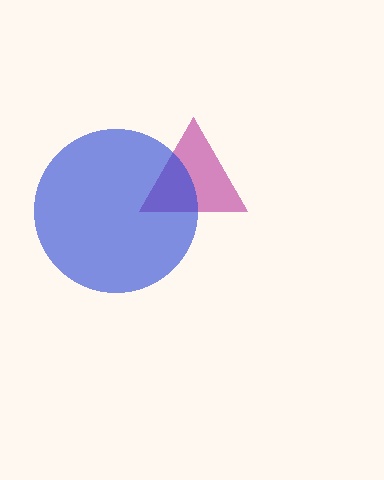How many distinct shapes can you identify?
There are 2 distinct shapes: a magenta triangle, a blue circle.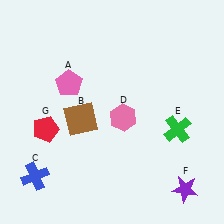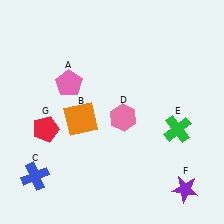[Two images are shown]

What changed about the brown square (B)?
In Image 1, B is brown. In Image 2, it changed to orange.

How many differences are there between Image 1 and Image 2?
There is 1 difference between the two images.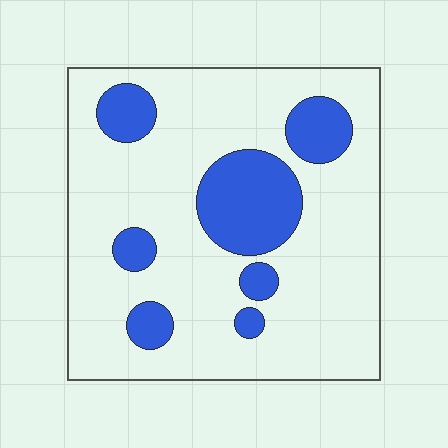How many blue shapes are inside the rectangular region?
7.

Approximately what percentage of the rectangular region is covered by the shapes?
Approximately 20%.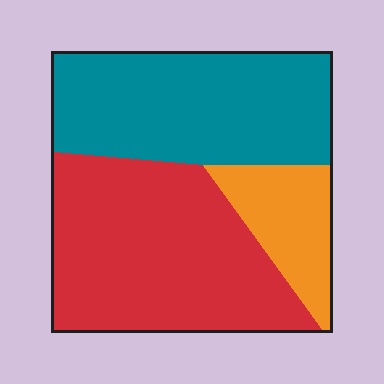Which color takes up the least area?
Orange, at roughly 15%.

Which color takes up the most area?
Red, at roughly 45%.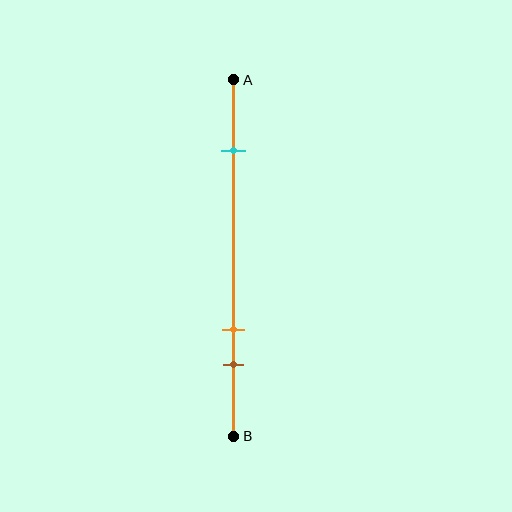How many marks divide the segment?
There are 3 marks dividing the segment.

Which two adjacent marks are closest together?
The orange and brown marks are the closest adjacent pair.